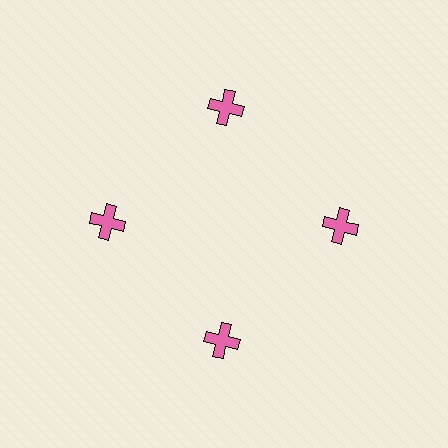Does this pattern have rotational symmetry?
Yes, this pattern has 4-fold rotational symmetry. It looks the same after rotating 90 degrees around the center.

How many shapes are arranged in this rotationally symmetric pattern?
There are 4 shapes, arranged in 4 groups of 1.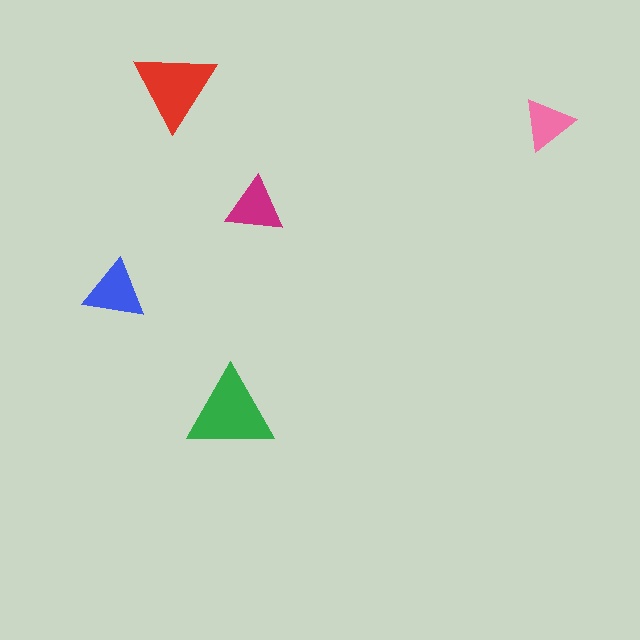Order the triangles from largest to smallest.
the green one, the red one, the blue one, the magenta one, the pink one.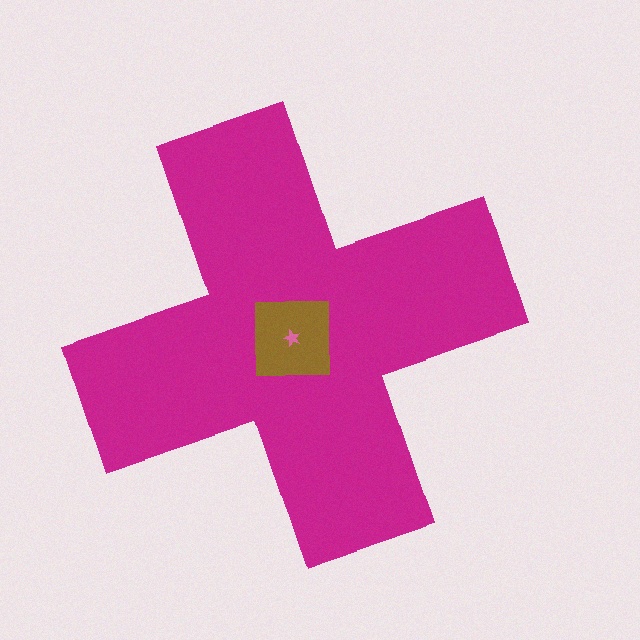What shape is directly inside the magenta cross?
The brown square.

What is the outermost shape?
The magenta cross.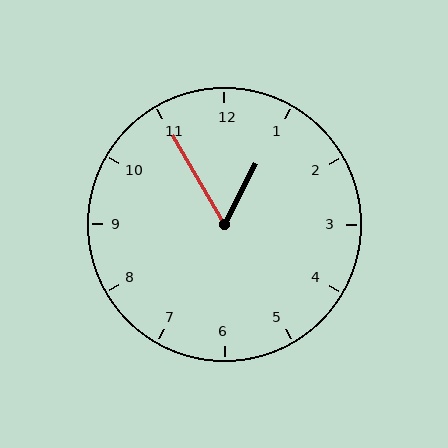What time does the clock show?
12:55.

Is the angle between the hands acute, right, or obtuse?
It is acute.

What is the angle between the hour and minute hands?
Approximately 58 degrees.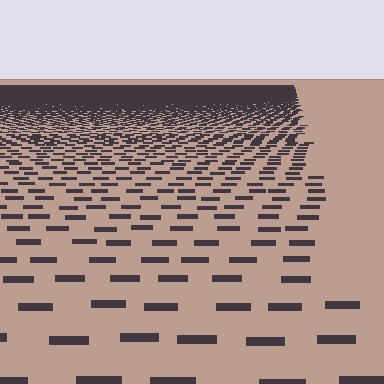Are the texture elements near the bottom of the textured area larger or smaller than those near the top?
Larger. Near the bottom, elements are closer to the viewer and appear at a bigger on-screen size.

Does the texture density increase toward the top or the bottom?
Density increases toward the top.